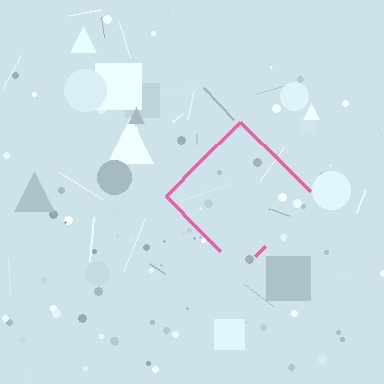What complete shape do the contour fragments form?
The contour fragments form a diamond.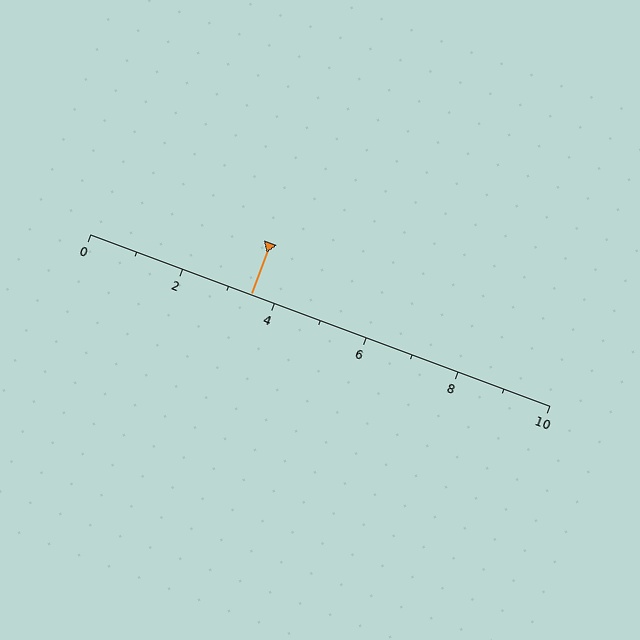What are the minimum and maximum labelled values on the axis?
The axis runs from 0 to 10.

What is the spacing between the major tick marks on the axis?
The major ticks are spaced 2 apart.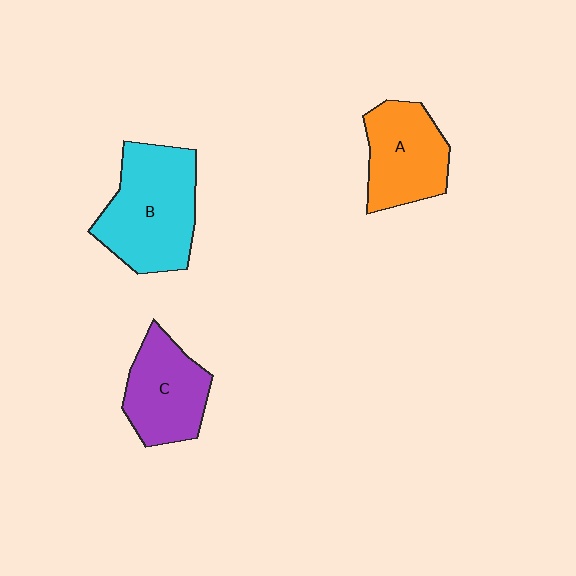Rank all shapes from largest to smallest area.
From largest to smallest: B (cyan), A (orange), C (purple).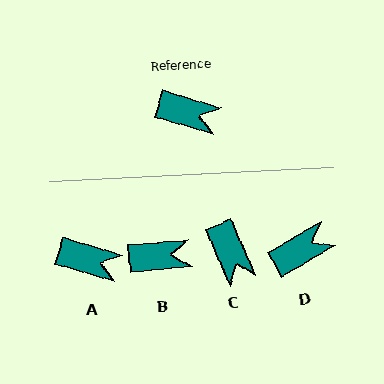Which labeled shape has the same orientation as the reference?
A.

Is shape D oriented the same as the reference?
No, it is off by about 48 degrees.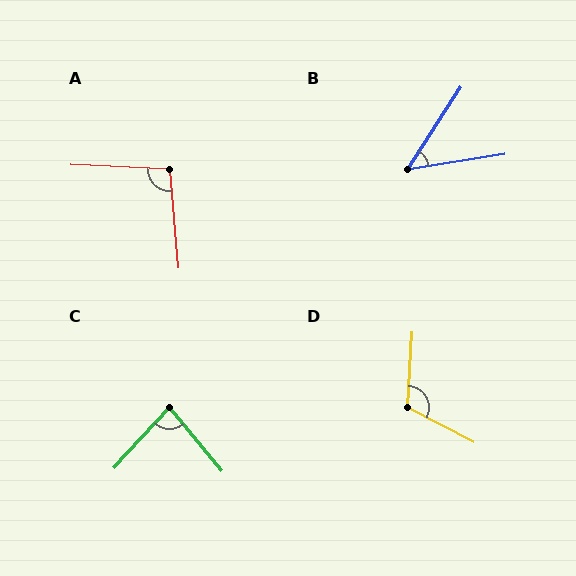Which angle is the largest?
D, at approximately 114 degrees.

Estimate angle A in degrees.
Approximately 97 degrees.